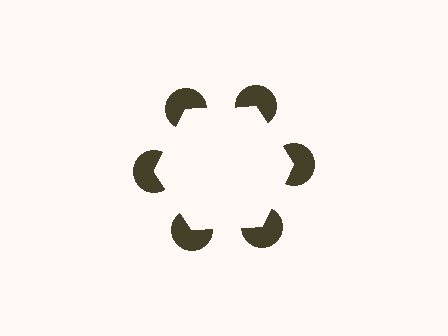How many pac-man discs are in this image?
There are 6 — one at each vertex of the illusory hexagon.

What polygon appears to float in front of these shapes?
An illusory hexagon — its edges are inferred from the aligned wedge cuts in the pac-man discs, not physically drawn.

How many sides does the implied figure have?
6 sides.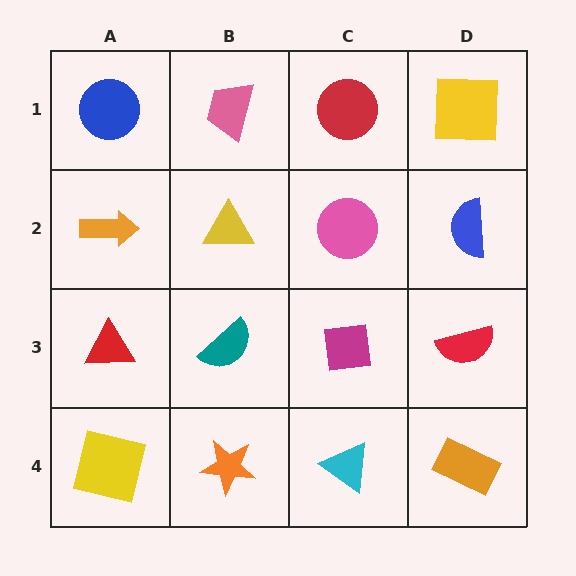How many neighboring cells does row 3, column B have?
4.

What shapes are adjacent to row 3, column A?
An orange arrow (row 2, column A), a yellow square (row 4, column A), a teal semicircle (row 3, column B).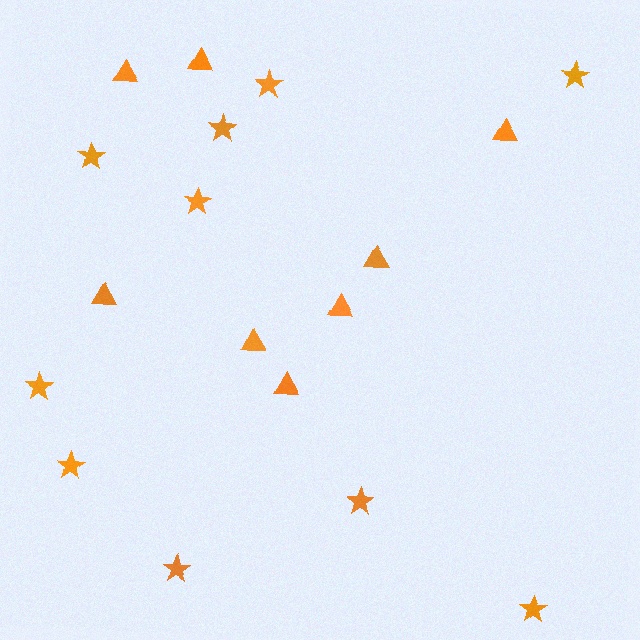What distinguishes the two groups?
There are 2 groups: one group of triangles (8) and one group of stars (10).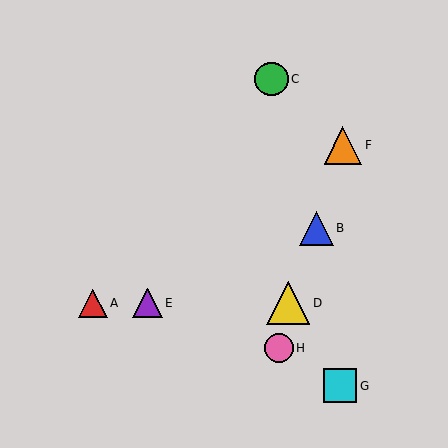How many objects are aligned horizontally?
3 objects (A, D, E) are aligned horizontally.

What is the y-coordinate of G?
Object G is at y≈386.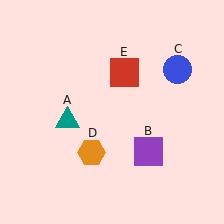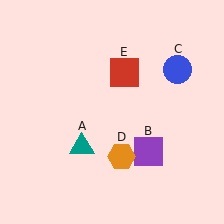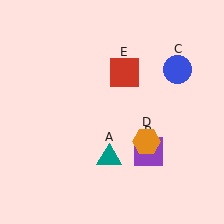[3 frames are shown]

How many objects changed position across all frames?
2 objects changed position: teal triangle (object A), orange hexagon (object D).